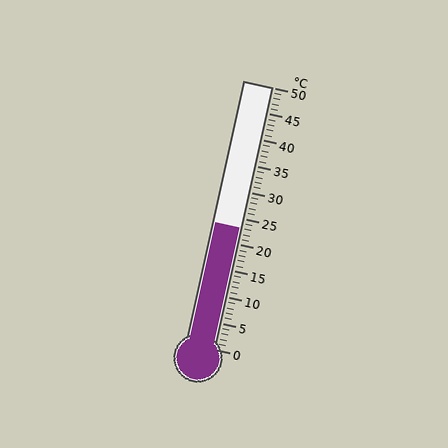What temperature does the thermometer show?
The thermometer shows approximately 23°C.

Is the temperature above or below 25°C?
The temperature is below 25°C.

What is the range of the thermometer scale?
The thermometer scale ranges from 0°C to 50°C.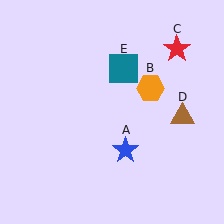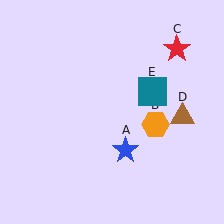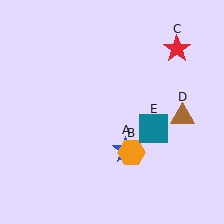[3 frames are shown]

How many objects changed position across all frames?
2 objects changed position: orange hexagon (object B), teal square (object E).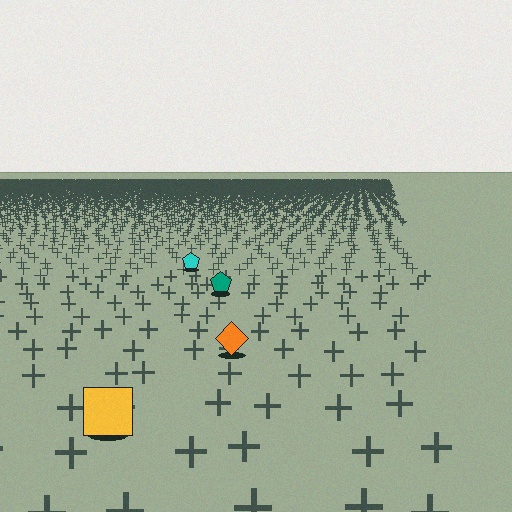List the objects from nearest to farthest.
From nearest to farthest: the yellow square, the orange diamond, the teal pentagon, the cyan pentagon.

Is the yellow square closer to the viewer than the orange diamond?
Yes. The yellow square is closer — you can tell from the texture gradient: the ground texture is coarser near it.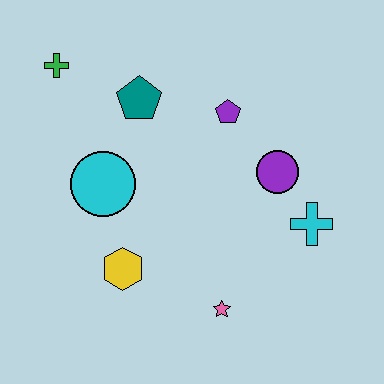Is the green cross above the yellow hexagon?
Yes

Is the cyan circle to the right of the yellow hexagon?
No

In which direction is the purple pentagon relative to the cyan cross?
The purple pentagon is above the cyan cross.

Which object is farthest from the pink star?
The green cross is farthest from the pink star.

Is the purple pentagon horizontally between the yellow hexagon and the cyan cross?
Yes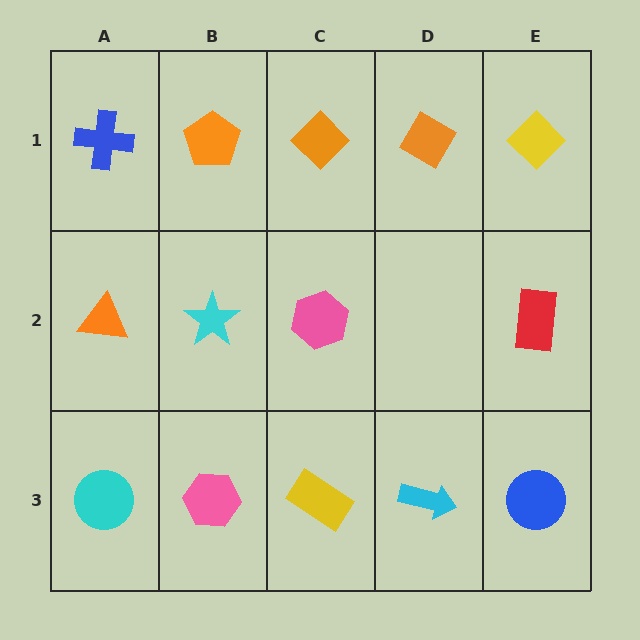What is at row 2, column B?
A cyan star.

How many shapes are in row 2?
4 shapes.